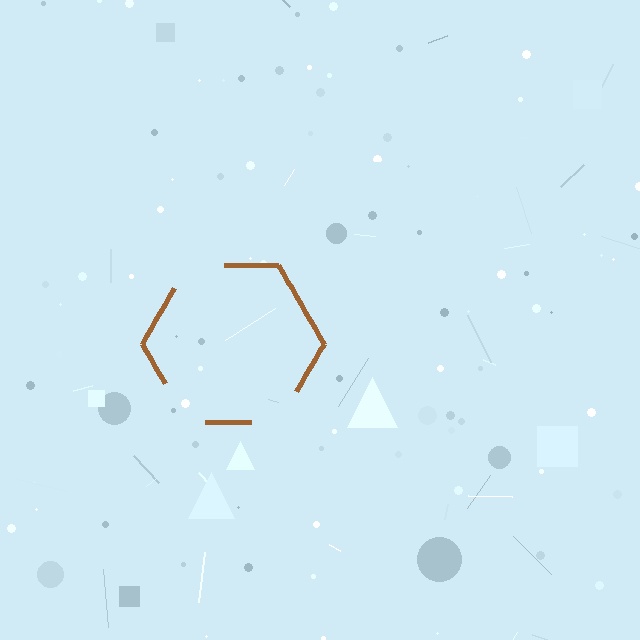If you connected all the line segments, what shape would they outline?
They would outline a hexagon.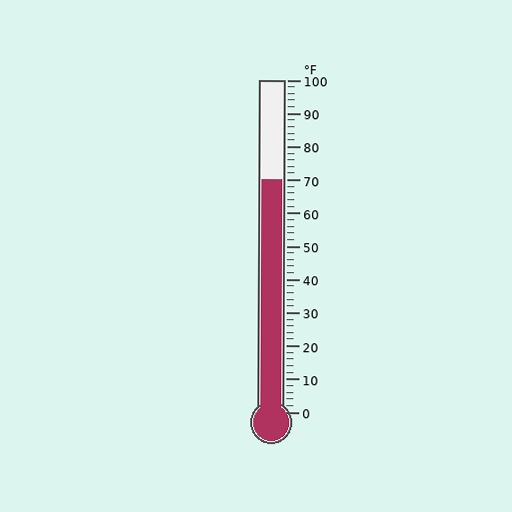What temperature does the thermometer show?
The thermometer shows approximately 70°F.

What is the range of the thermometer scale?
The thermometer scale ranges from 0°F to 100°F.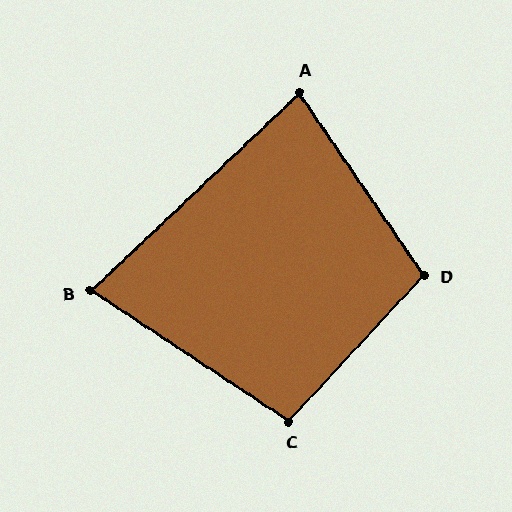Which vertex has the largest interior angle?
D, at approximately 103 degrees.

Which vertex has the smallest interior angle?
B, at approximately 77 degrees.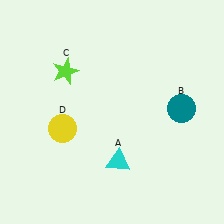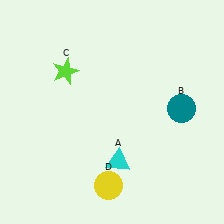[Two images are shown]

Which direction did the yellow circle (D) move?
The yellow circle (D) moved down.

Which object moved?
The yellow circle (D) moved down.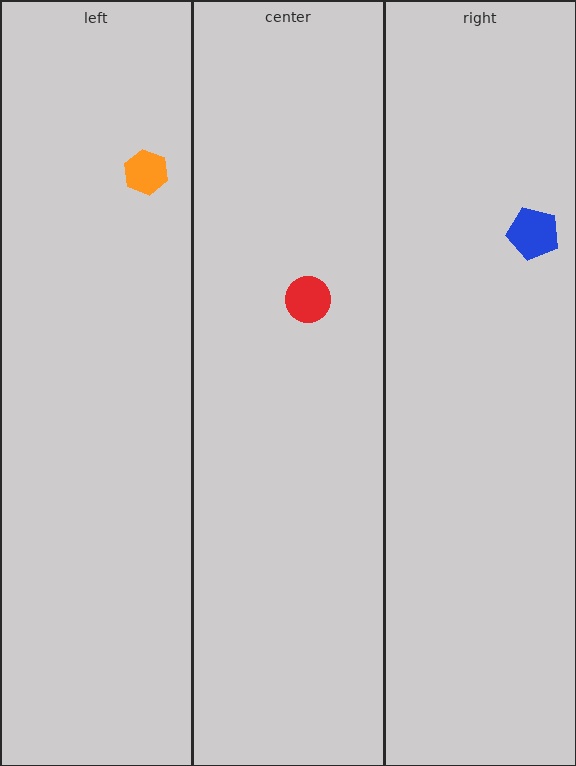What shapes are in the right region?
The blue pentagon.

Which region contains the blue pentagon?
The right region.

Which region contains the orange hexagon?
The left region.